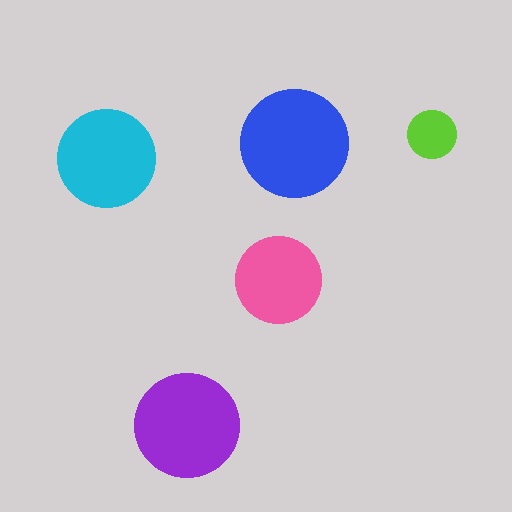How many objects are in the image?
There are 5 objects in the image.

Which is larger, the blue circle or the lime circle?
The blue one.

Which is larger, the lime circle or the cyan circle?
The cyan one.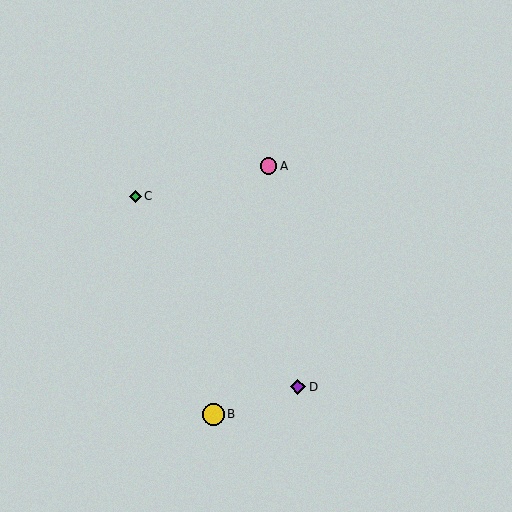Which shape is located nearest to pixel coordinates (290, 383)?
The purple diamond (labeled D) at (298, 387) is nearest to that location.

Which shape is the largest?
The yellow circle (labeled B) is the largest.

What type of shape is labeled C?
Shape C is a green diamond.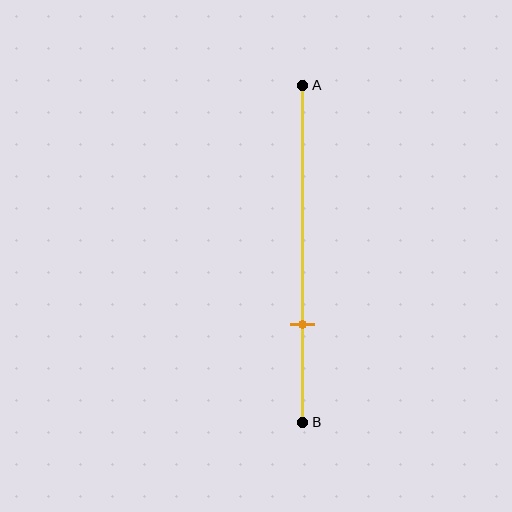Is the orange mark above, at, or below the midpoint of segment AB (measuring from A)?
The orange mark is below the midpoint of segment AB.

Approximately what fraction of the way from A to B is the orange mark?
The orange mark is approximately 70% of the way from A to B.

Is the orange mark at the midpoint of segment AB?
No, the mark is at about 70% from A, not at the 50% midpoint.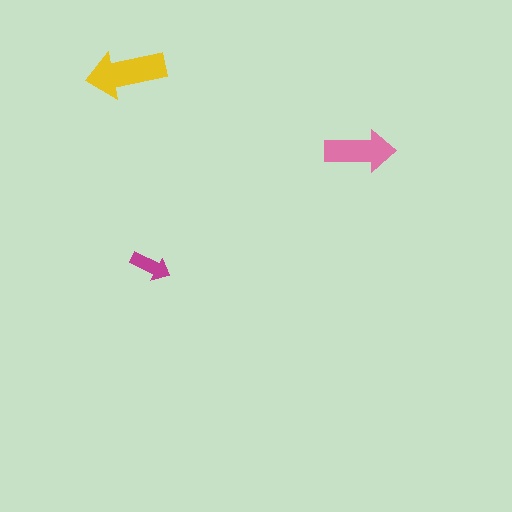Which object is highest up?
The yellow arrow is topmost.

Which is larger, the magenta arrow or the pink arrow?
The pink one.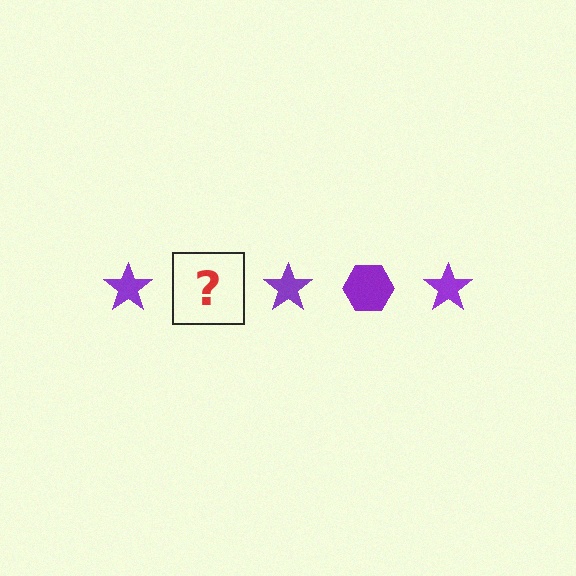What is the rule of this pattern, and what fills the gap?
The rule is that the pattern cycles through star, hexagon shapes in purple. The gap should be filled with a purple hexagon.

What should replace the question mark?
The question mark should be replaced with a purple hexagon.